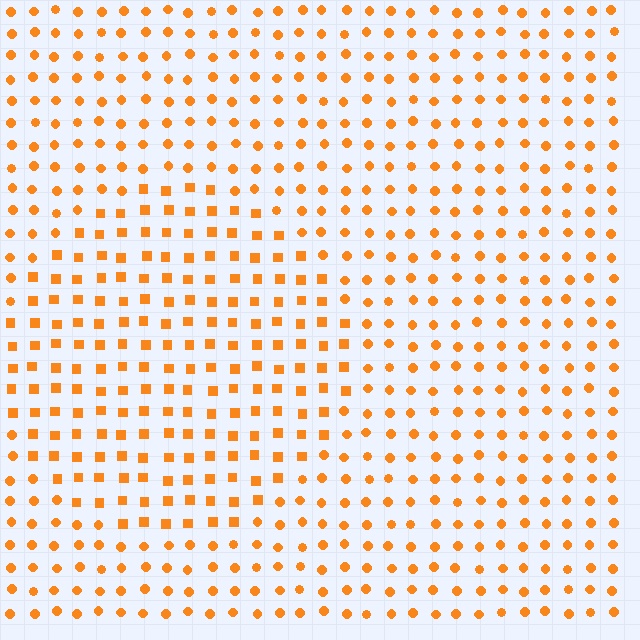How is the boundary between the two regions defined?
The boundary is defined by a change in element shape: squares inside vs. circles outside. All elements share the same color and spacing.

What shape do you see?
I see a circle.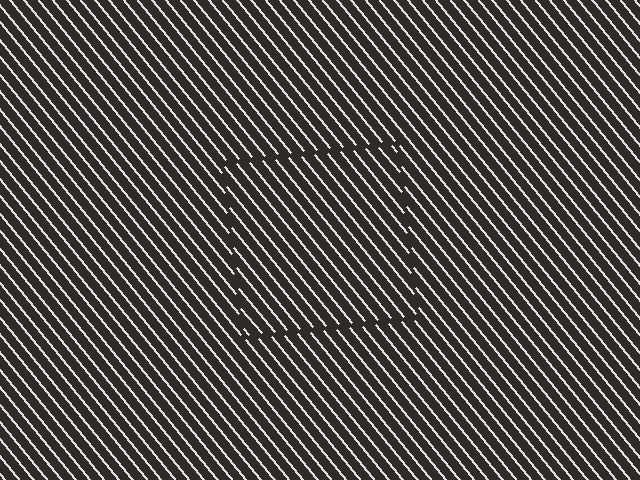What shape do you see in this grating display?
An illusory square. The interior of the shape contains the same grating, shifted by half a period — the contour is defined by the phase discontinuity where line-ends from the inner and outer gratings abut.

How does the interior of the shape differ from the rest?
The interior of the shape contains the same grating, shifted by half a period — the contour is defined by the phase discontinuity where line-ends from the inner and outer gratings abut.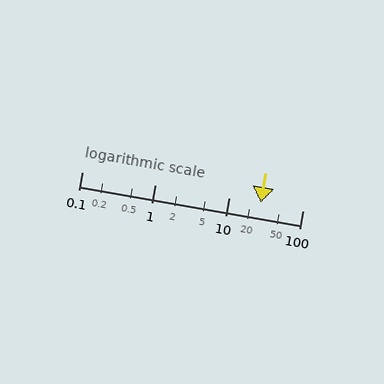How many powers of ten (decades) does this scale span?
The scale spans 3 decades, from 0.1 to 100.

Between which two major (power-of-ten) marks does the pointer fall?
The pointer is between 10 and 100.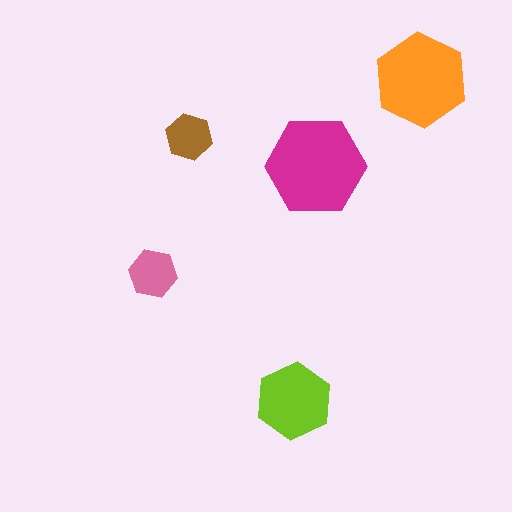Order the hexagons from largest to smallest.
the magenta one, the orange one, the lime one, the pink one, the brown one.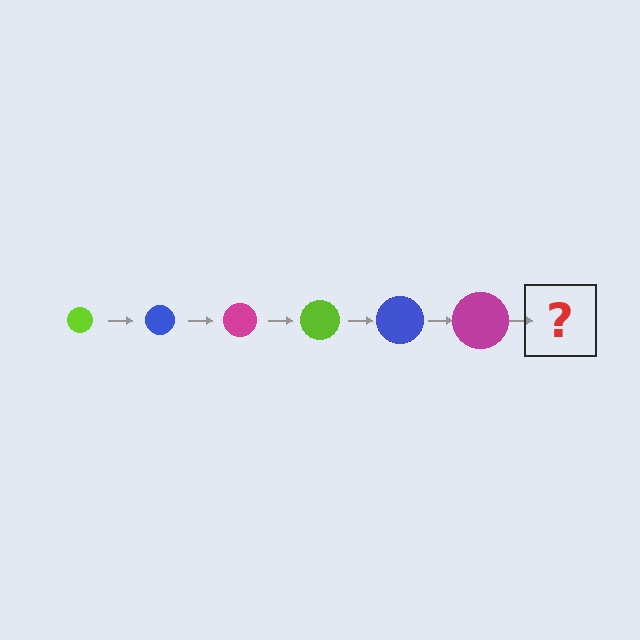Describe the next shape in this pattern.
It should be a lime circle, larger than the previous one.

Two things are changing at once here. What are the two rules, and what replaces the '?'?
The two rules are that the circle grows larger each step and the color cycles through lime, blue, and magenta. The '?' should be a lime circle, larger than the previous one.